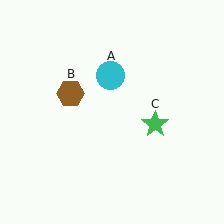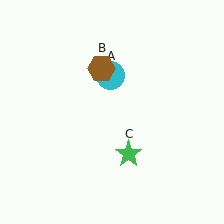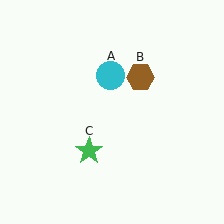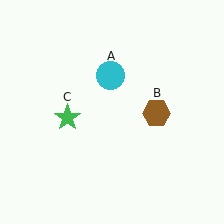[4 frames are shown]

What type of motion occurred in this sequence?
The brown hexagon (object B), green star (object C) rotated clockwise around the center of the scene.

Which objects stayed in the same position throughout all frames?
Cyan circle (object A) remained stationary.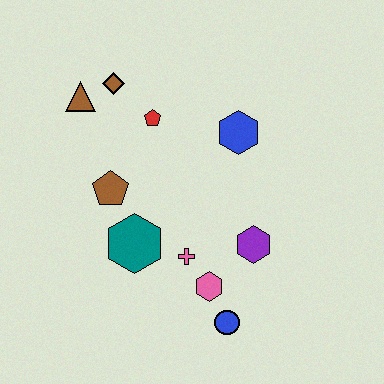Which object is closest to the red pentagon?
The brown diamond is closest to the red pentagon.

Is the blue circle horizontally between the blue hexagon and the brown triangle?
Yes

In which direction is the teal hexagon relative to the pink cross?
The teal hexagon is to the left of the pink cross.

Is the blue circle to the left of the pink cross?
No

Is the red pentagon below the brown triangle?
Yes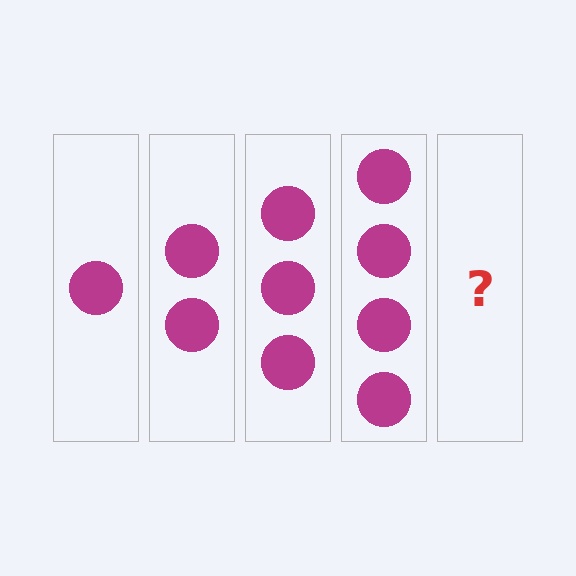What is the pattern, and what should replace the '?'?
The pattern is that each step adds one more circle. The '?' should be 5 circles.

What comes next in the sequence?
The next element should be 5 circles.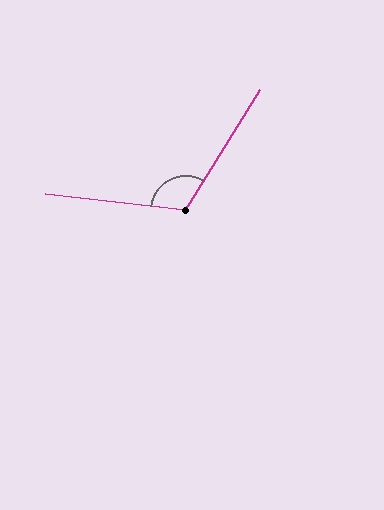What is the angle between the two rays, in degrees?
Approximately 115 degrees.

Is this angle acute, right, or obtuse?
It is obtuse.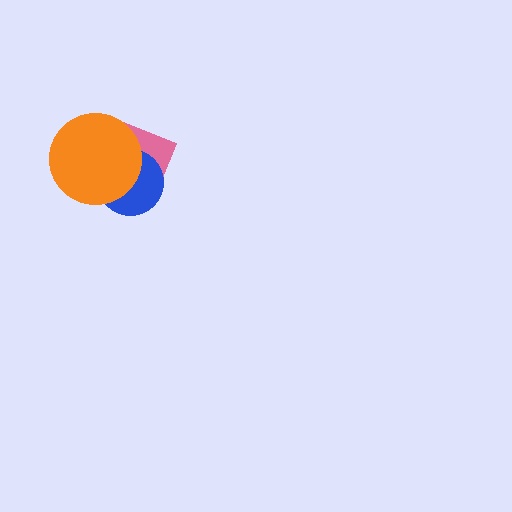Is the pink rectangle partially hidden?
Yes, it is partially covered by another shape.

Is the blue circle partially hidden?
Yes, it is partially covered by another shape.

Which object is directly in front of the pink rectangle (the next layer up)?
The blue circle is directly in front of the pink rectangle.